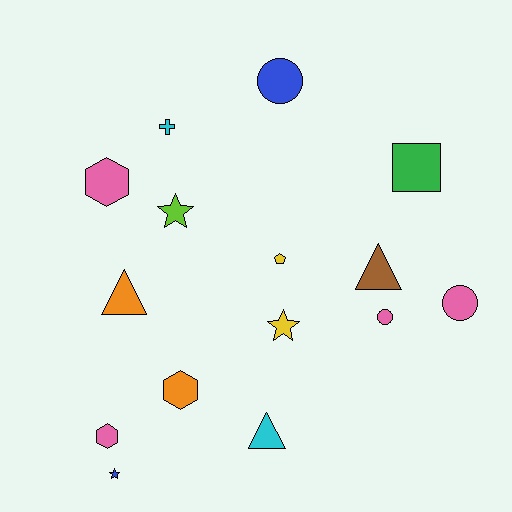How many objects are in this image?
There are 15 objects.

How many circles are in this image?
There are 3 circles.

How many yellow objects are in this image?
There are 2 yellow objects.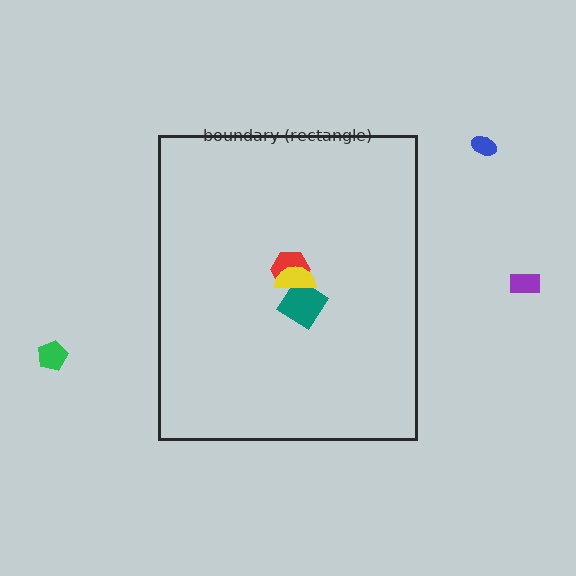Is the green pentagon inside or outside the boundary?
Outside.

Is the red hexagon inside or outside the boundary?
Inside.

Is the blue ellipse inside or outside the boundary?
Outside.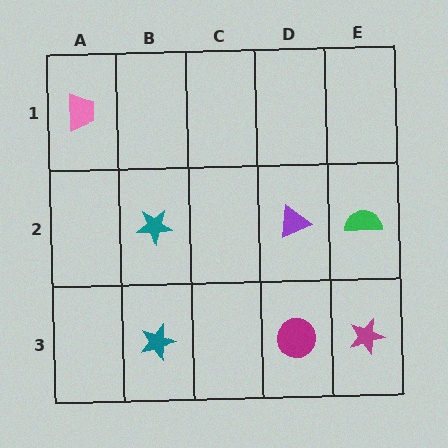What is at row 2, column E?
A green semicircle.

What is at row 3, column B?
A teal star.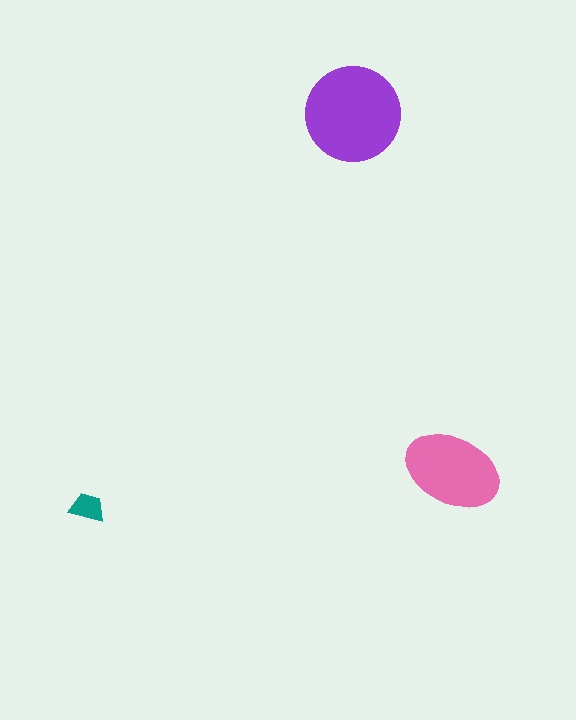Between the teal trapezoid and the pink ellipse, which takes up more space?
The pink ellipse.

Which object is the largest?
The purple circle.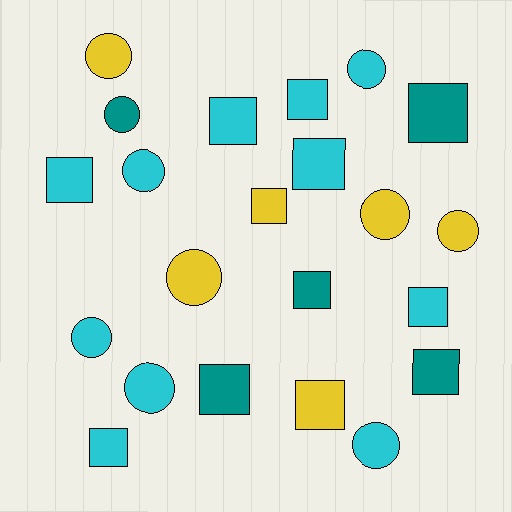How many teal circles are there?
There is 1 teal circle.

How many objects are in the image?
There are 22 objects.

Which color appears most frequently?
Cyan, with 11 objects.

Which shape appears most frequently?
Square, with 12 objects.